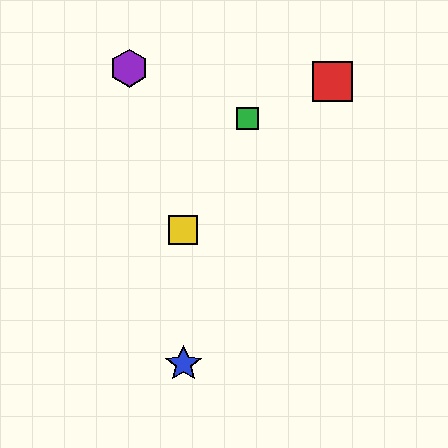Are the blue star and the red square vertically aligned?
No, the blue star is at x≈183 and the red square is at x≈332.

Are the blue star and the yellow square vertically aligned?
Yes, both are at x≈183.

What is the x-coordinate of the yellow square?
The yellow square is at x≈183.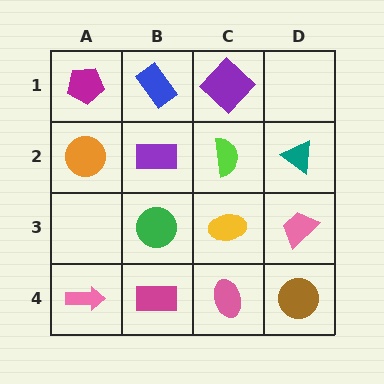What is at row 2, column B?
A purple rectangle.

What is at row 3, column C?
A yellow ellipse.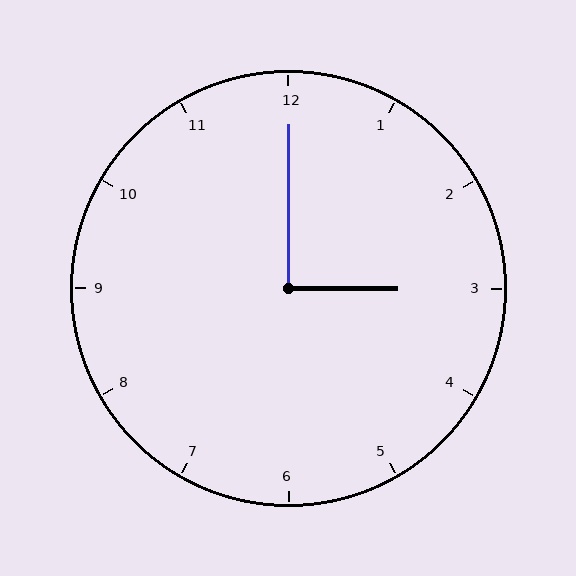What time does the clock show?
3:00.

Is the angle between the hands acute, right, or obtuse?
It is right.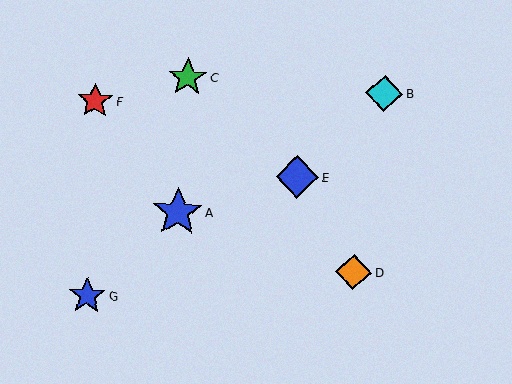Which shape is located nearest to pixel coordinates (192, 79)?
The green star (labeled C) at (188, 77) is nearest to that location.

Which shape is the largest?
The blue star (labeled A) is the largest.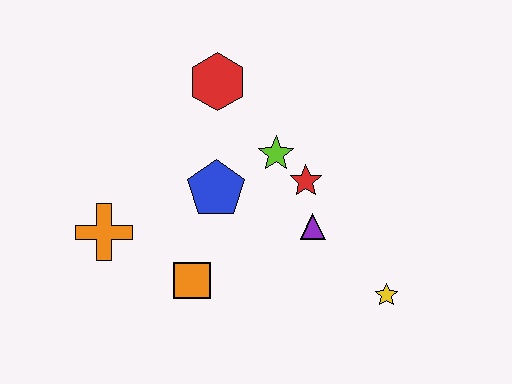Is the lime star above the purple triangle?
Yes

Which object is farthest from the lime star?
The orange cross is farthest from the lime star.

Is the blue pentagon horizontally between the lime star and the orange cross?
Yes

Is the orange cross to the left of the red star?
Yes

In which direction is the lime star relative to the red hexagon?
The lime star is below the red hexagon.